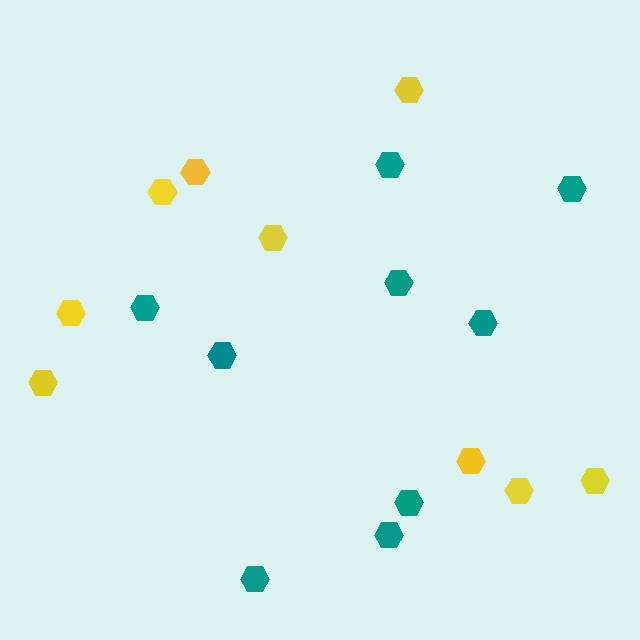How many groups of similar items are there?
There are 2 groups: one group of teal hexagons (9) and one group of yellow hexagons (9).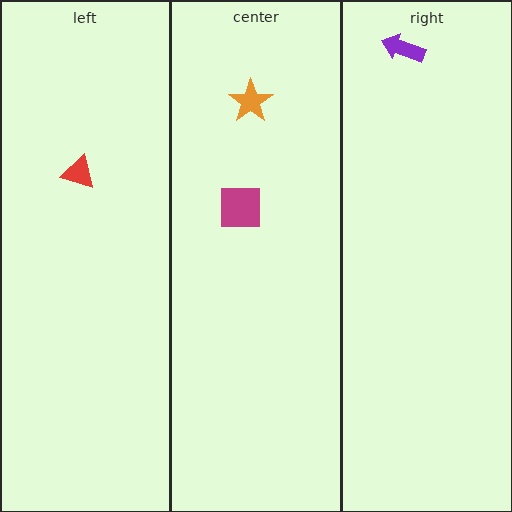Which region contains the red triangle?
The left region.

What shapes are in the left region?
The red triangle.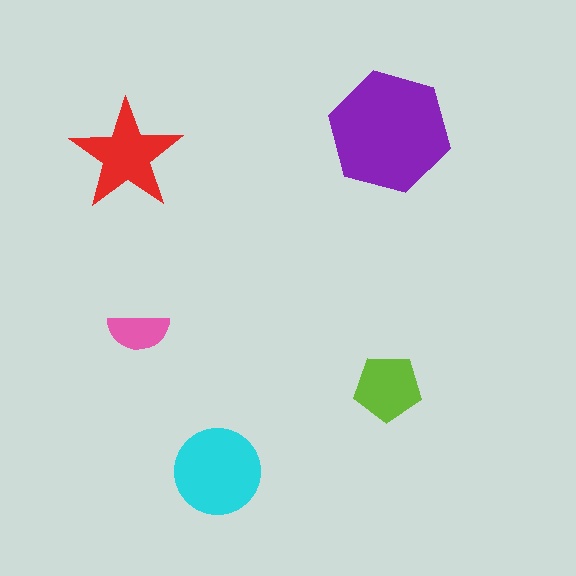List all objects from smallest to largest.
The pink semicircle, the lime pentagon, the red star, the cyan circle, the purple hexagon.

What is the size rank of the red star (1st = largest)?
3rd.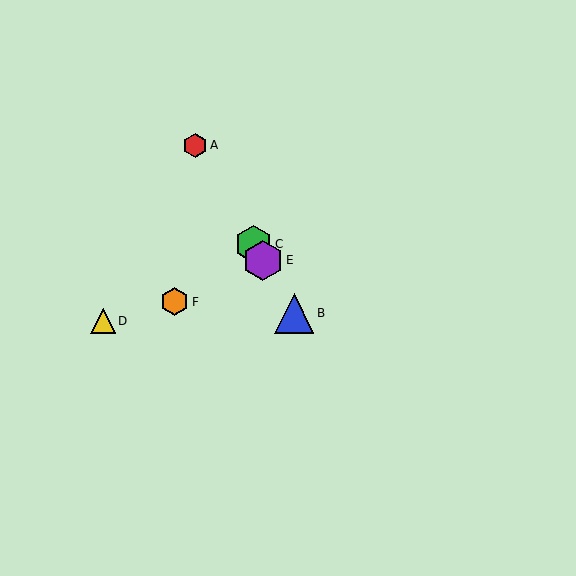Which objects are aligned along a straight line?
Objects A, B, C, E are aligned along a straight line.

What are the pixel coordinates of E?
Object E is at (263, 260).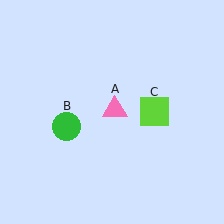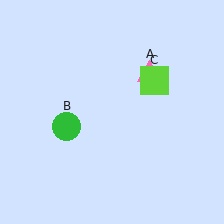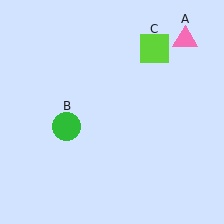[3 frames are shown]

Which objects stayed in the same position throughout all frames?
Green circle (object B) remained stationary.